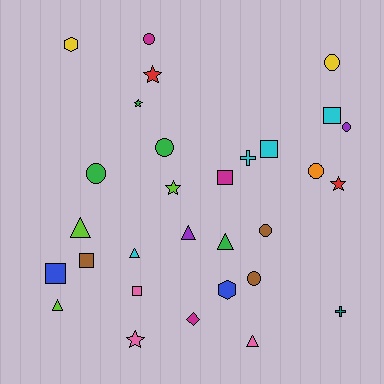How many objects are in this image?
There are 30 objects.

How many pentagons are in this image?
There are no pentagons.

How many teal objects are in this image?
There is 1 teal object.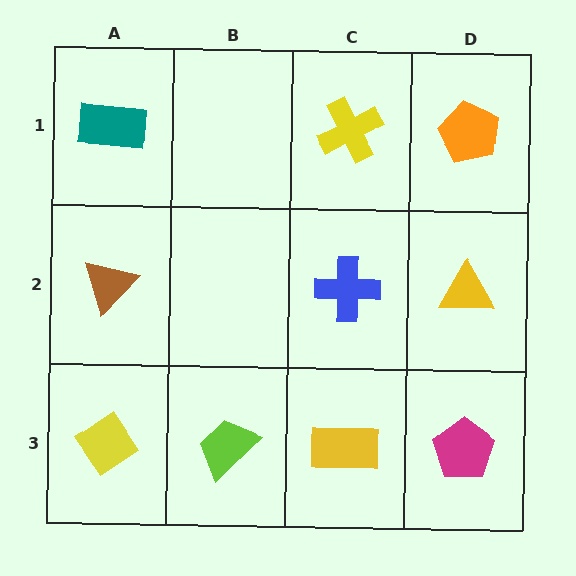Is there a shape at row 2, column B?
No, that cell is empty.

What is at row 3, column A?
A yellow diamond.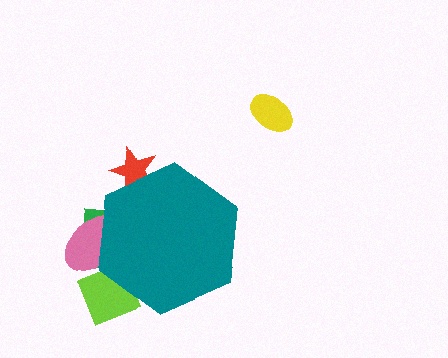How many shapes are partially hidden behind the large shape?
4 shapes are partially hidden.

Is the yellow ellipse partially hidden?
No, the yellow ellipse is fully visible.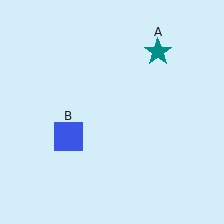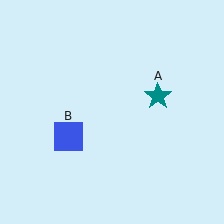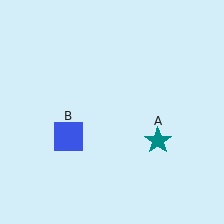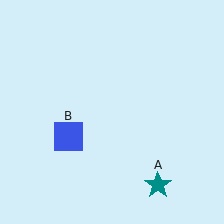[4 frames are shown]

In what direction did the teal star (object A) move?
The teal star (object A) moved down.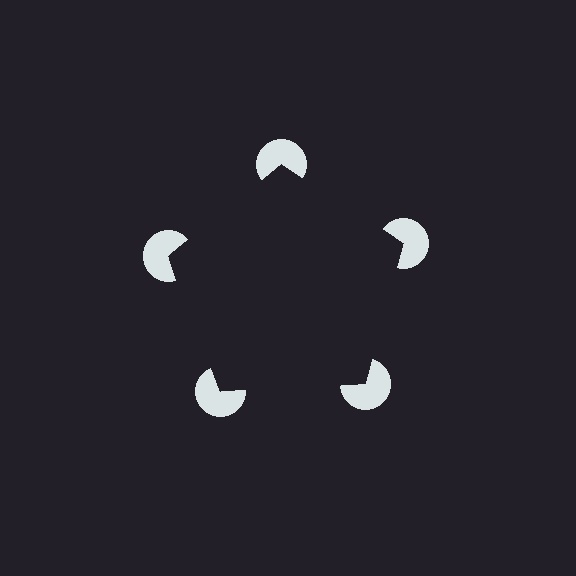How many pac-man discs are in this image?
There are 5 — one at each vertex of the illusory pentagon.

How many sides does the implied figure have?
5 sides.